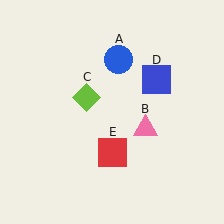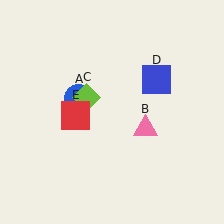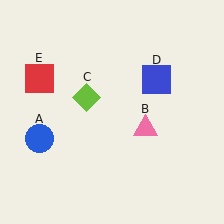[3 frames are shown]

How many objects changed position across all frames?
2 objects changed position: blue circle (object A), red square (object E).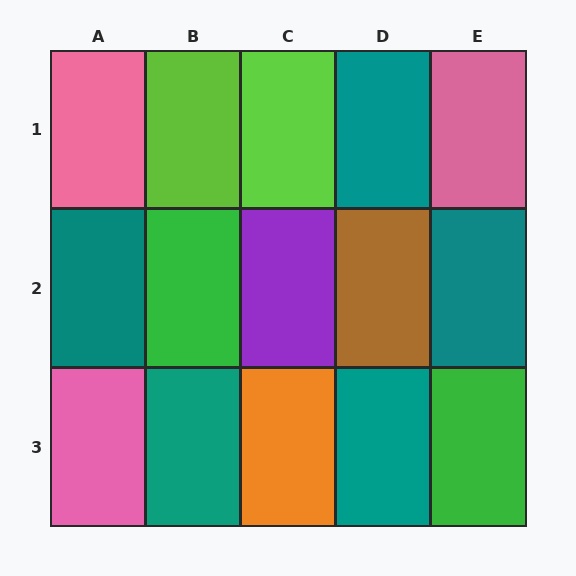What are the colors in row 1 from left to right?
Pink, lime, lime, teal, pink.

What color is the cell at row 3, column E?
Green.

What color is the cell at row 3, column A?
Pink.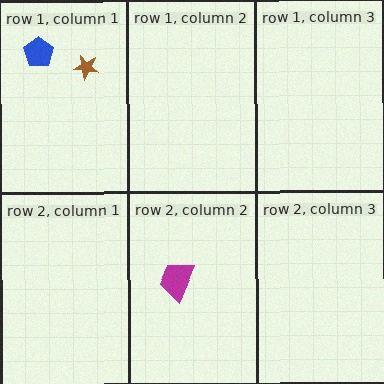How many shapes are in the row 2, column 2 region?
1.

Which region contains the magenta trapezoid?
The row 2, column 2 region.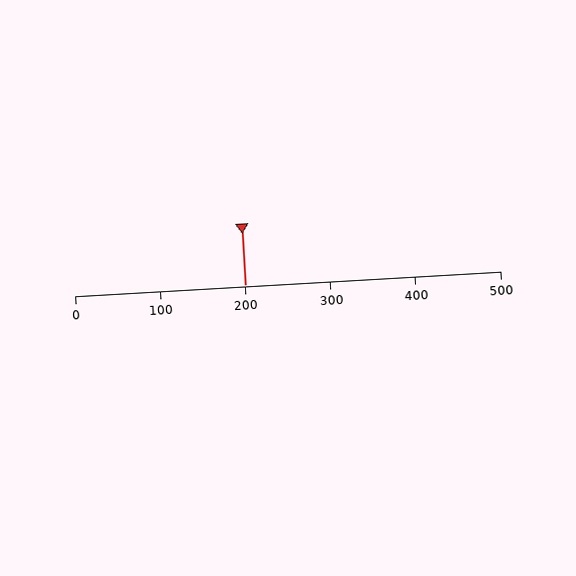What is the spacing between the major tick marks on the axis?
The major ticks are spaced 100 apart.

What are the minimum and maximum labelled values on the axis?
The axis runs from 0 to 500.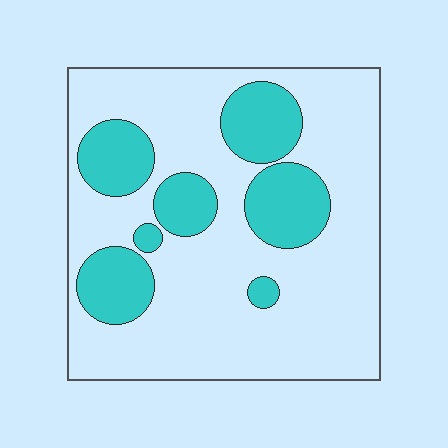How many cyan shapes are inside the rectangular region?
7.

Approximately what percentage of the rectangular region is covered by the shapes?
Approximately 25%.